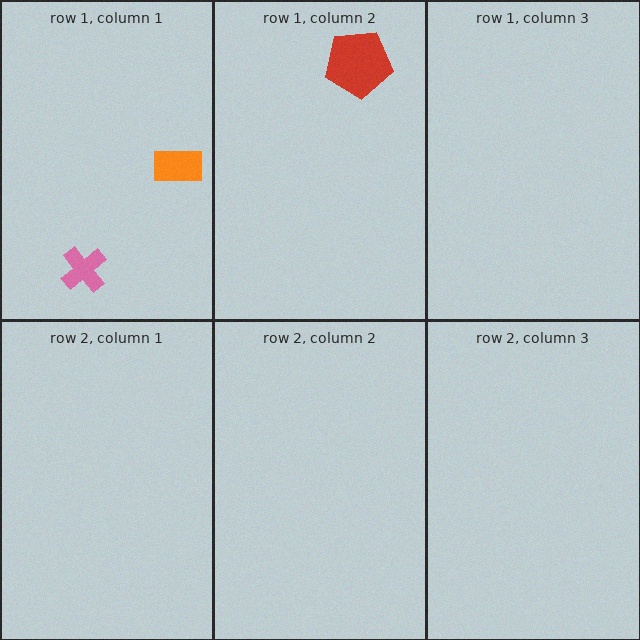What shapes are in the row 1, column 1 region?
The pink cross, the orange rectangle.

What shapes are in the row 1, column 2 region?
The red pentagon.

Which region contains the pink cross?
The row 1, column 1 region.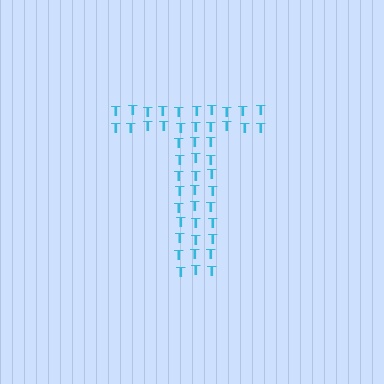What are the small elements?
The small elements are letter T's.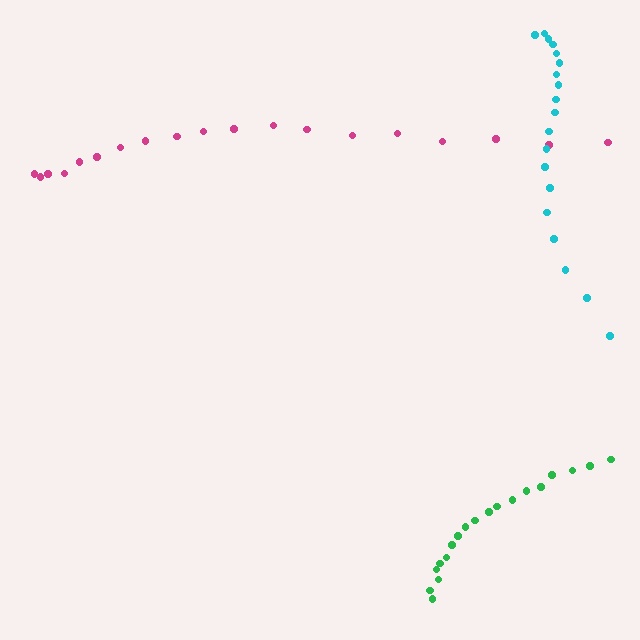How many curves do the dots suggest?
There are 3 distinct paths.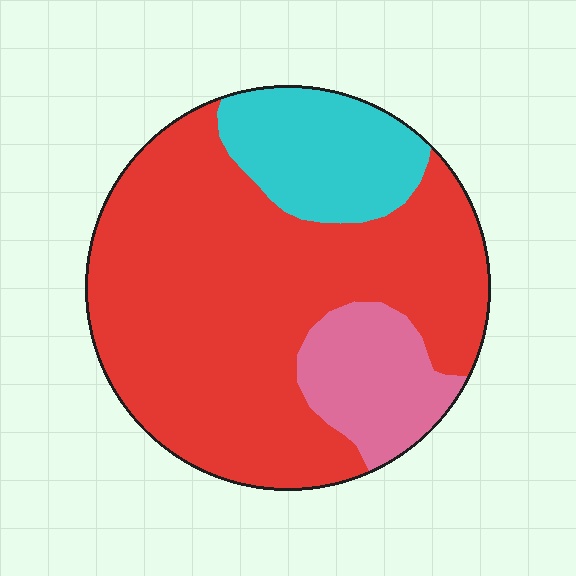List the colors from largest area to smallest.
From largest to smallest: red, cyan, pink.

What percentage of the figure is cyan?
Cyan takes up about one sixth (1/6) of the figure.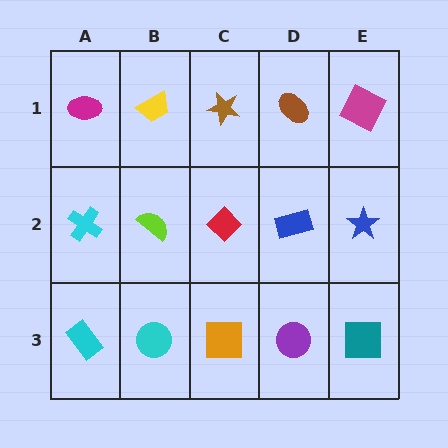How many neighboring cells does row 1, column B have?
3.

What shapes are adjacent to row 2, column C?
A brown star (row 1, column C), an orange square (row 3, column C), a lime semicircle (row 2, column B), a blue rectangle (row 2, column D).